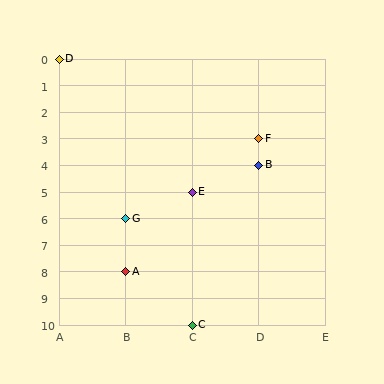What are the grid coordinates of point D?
Point D is at grid coordinates (A, 0).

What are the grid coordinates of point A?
Point A is at grid coordinates (B, 8).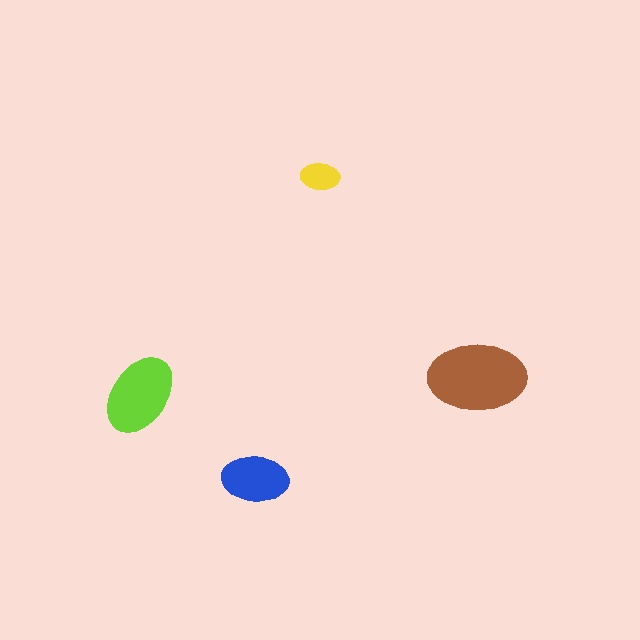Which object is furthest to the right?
The brown ellipse is rightmost.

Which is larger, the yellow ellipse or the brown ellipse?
The brown one.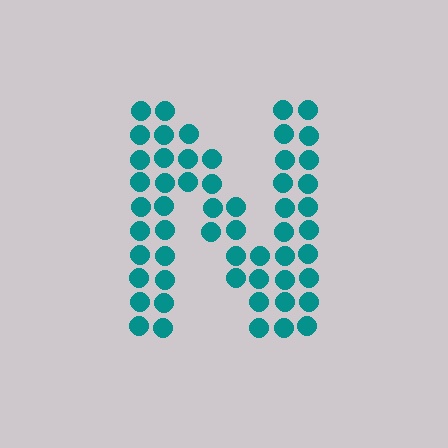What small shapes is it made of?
It is made of small circles.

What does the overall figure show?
The overall figure shows the letter N.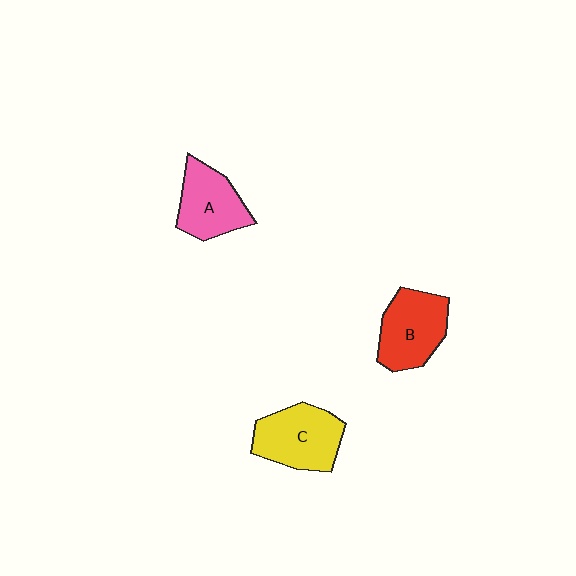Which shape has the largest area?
Shape C (yellow).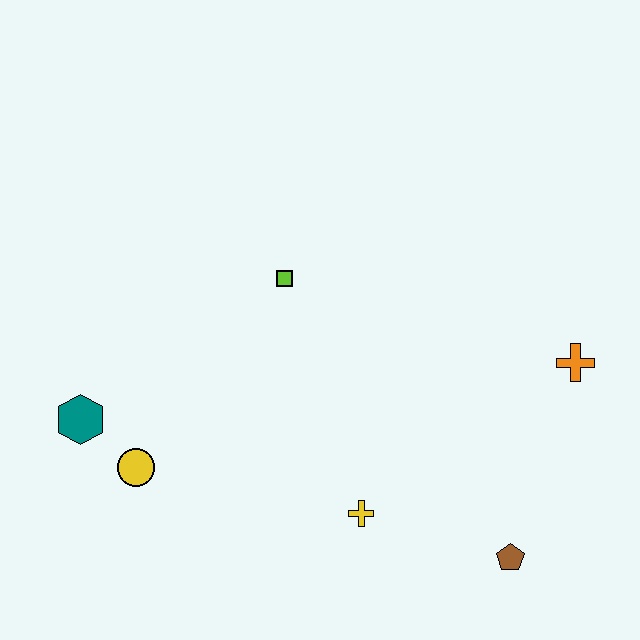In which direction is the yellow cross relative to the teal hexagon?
The yellow cross is to the right of the teal hexagon.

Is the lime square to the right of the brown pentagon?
No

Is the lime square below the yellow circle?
No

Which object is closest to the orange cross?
The brown pentagon is closest to the orange cross.